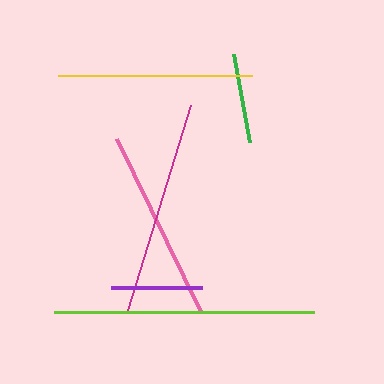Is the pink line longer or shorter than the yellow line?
The yellow line is longer than the pink line.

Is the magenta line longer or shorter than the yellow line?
The magenta line is longer than the yellow line.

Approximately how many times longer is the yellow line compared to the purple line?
The yellow line is approximately 2.2 times the length of the purple line.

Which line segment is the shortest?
The green line is the shortest at approximately 89 pixels.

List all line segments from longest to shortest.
From longest to shortest: lime, magenta, yellow, pink, purple, green.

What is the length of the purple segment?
The purple segment is approximately 90 pixels long.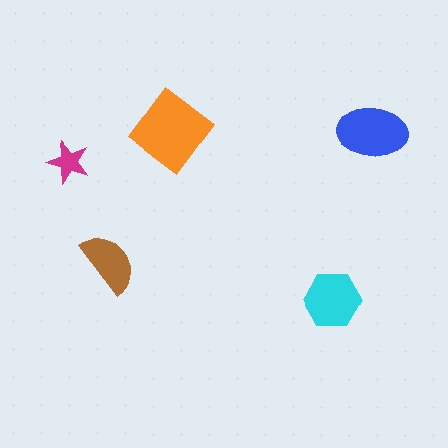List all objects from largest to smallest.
The orange diamond, the blue ellipse, the cyan hexagon, the brown semicircle, the magenta star.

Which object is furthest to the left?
The magenta star is leftmost.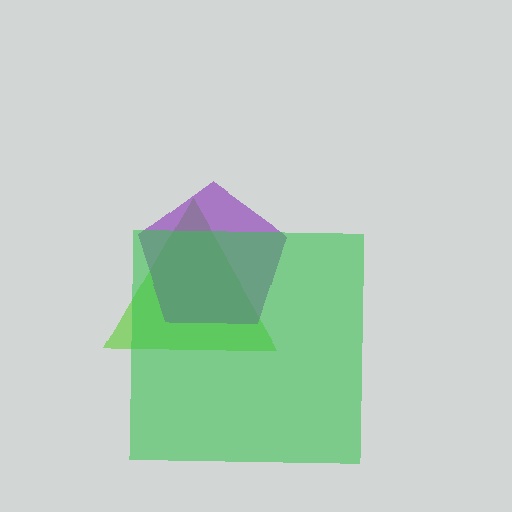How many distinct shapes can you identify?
There are 3 distinct shapes: a lime triangle, a purple pentagon, a green square.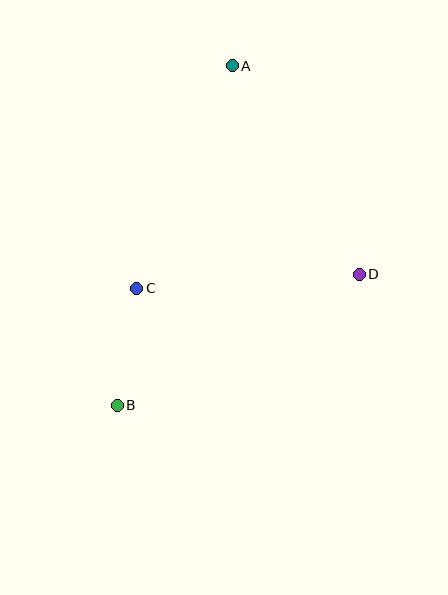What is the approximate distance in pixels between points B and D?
The distance between B and D is approximately 275 pixels.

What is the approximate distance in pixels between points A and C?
The distance between A and C is approximately 242 pixels.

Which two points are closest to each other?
Points B and C are closest to each other.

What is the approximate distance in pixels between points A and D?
The distance between A and D is approximately 244 pixels.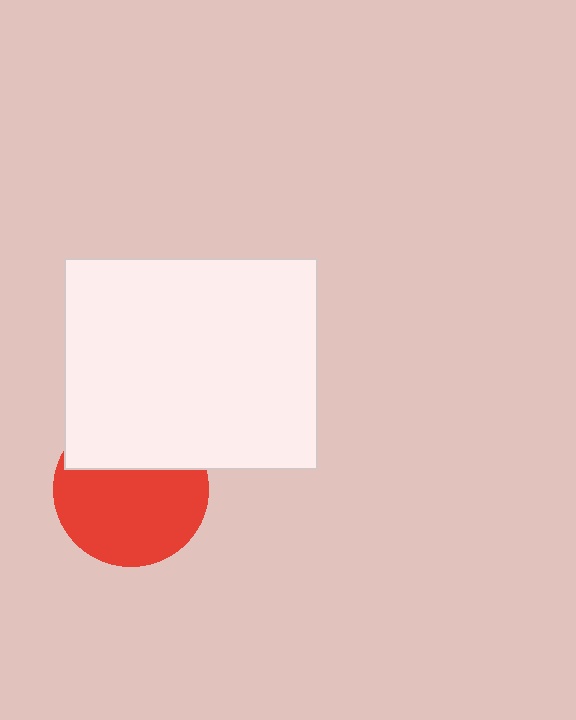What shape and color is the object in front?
The object in front is a white rectangle.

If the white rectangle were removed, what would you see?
You would see the complete red circle.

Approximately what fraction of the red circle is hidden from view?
Roughly 33% of the red circle is hidden behind the white rectangle.